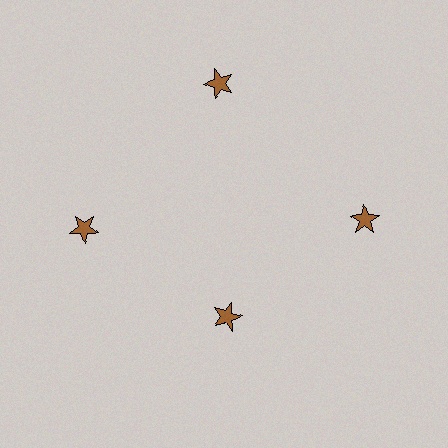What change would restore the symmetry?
The symmetry would be restored by moving it outward, back onto the ring so that all 4 stars sit at equal angles and equal distance from the center.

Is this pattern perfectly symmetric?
No. The 4 brown stars are arranged in a ring, but one element near the 6 o'clock position is pulled inward toward the center, breaking the 4-fold rotational symmetry.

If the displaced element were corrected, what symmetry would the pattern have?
It would have 4-fold rotational symmetry — the pattern would map onto itself every 90 degrees.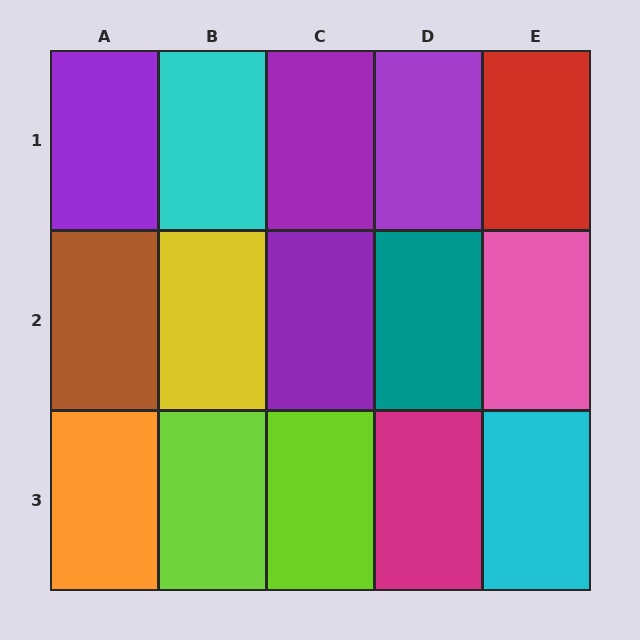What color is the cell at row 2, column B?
Yellow.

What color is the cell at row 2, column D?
Teal.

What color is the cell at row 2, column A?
Brown.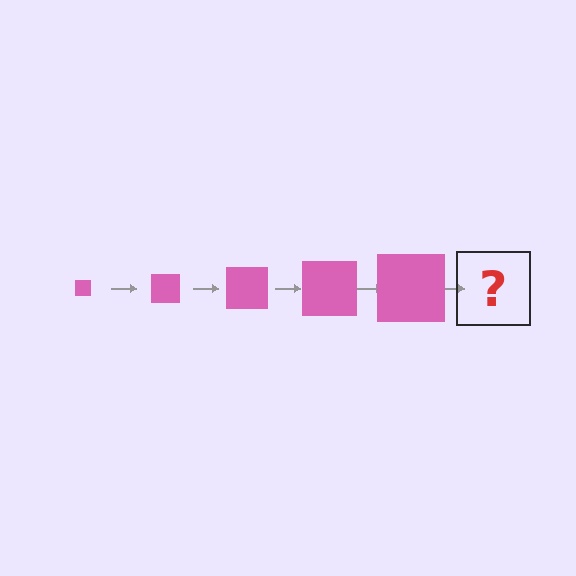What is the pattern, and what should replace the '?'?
The pattern is that the square gets progressively larger each step. The '?' should be a pink square, larger than the previous one.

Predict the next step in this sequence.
The next step is a pink square, larger than the previous one.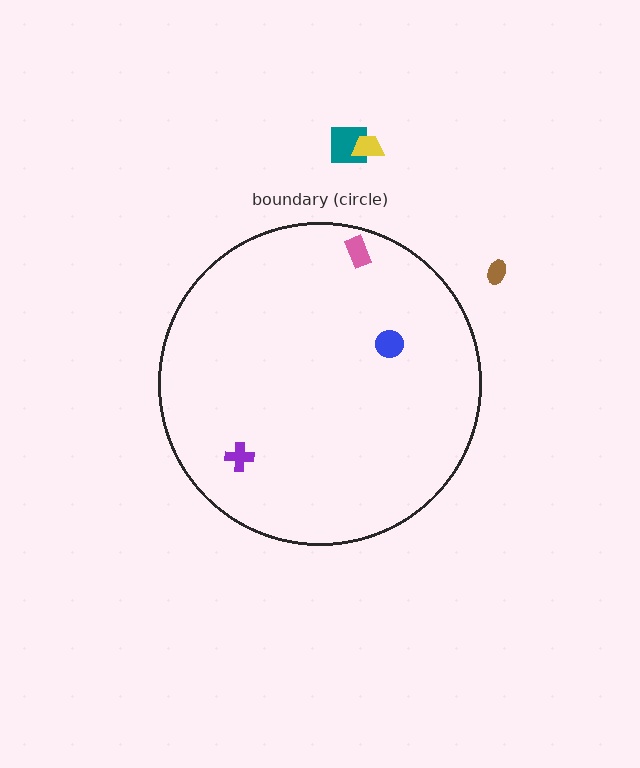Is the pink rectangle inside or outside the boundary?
Inside.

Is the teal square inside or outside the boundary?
Outside.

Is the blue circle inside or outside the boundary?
Inside.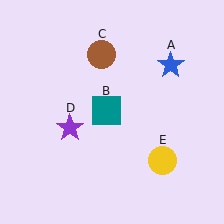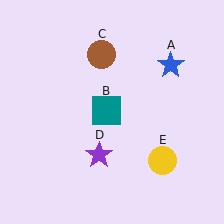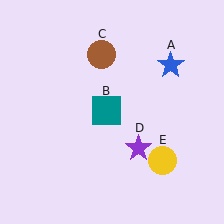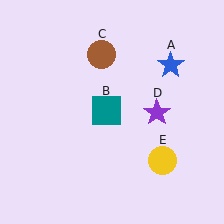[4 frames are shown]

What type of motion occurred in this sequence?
The purple star (object D) rotated counterclockwise around the center of the scene.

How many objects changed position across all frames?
1 object changed position: purple star (object D).